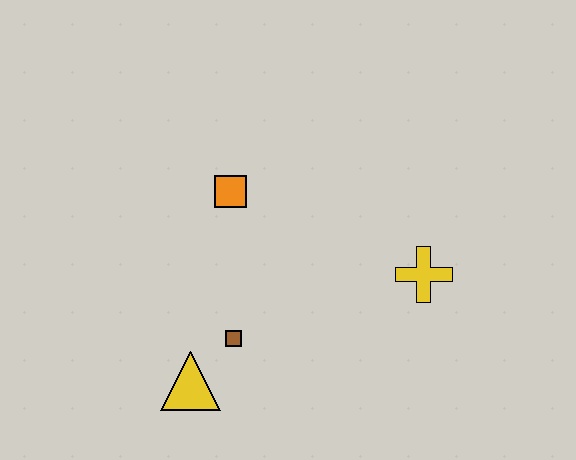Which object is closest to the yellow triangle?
The brown square is closest to the yellow triangle.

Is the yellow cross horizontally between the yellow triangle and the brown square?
No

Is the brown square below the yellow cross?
Yes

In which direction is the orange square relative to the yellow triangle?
The orange square is above the yellow triangle.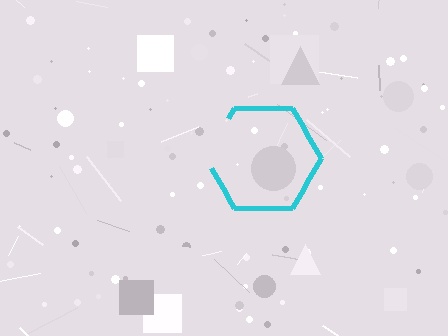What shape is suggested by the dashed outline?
The dashed outline suggests a hexagon.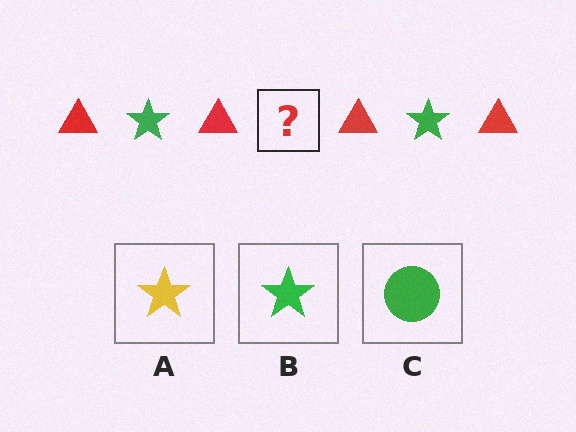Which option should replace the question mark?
Option B.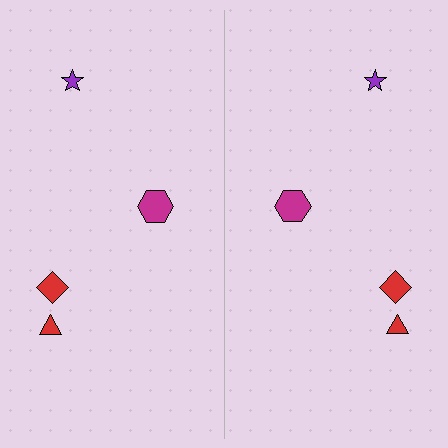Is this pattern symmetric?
Yes, this pattern has bilateral (reflection) symmetry.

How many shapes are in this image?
There are 8 shapes in this image.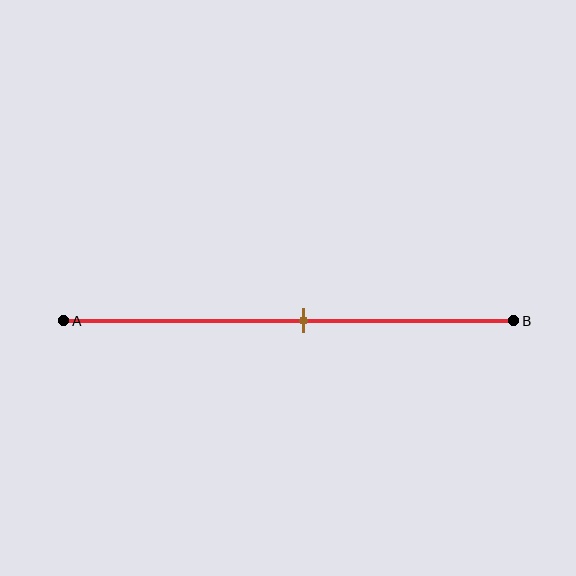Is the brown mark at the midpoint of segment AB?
No, the mark is at about 55% from A, not at the 50% midpoint.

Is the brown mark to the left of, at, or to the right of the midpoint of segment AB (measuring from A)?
The brown mark is to the right of the midpoint of segment AB.